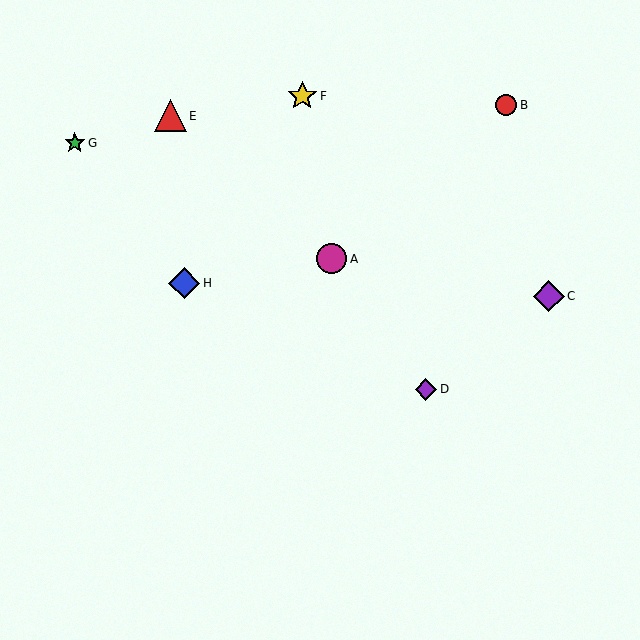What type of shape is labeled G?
Shape G is a green star.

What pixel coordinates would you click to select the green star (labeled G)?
Click at (75, 143) to select the green star G.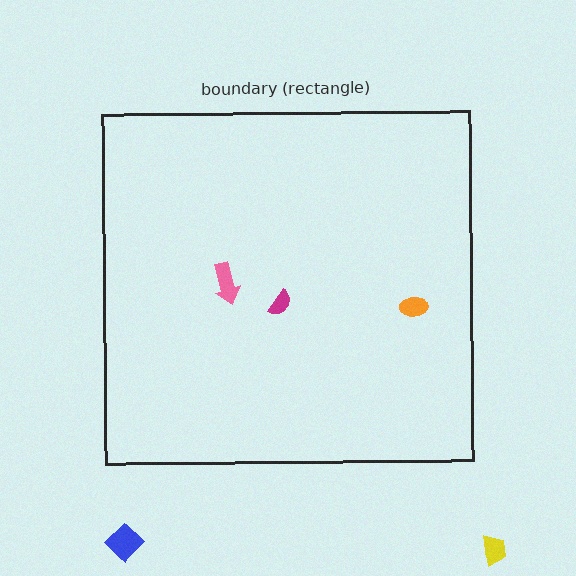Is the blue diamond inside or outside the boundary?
Outside.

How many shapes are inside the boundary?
3 inside, 2 outside.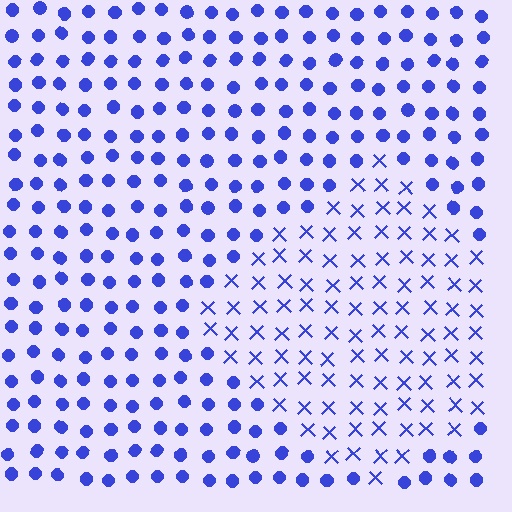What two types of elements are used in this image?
The image uses X marks inside the diamond region and circles outside it.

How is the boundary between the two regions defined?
The boundary is defined by a change in element shape: X marks inside vs. circles outside. All elements share the same color and spacing.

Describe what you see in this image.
The image is filled with small blue elements arranged in a uniform grid. A diamond-shaped region contains X marks, while the surrounding area contains circles. The boundary is defined purely by the change in element shape.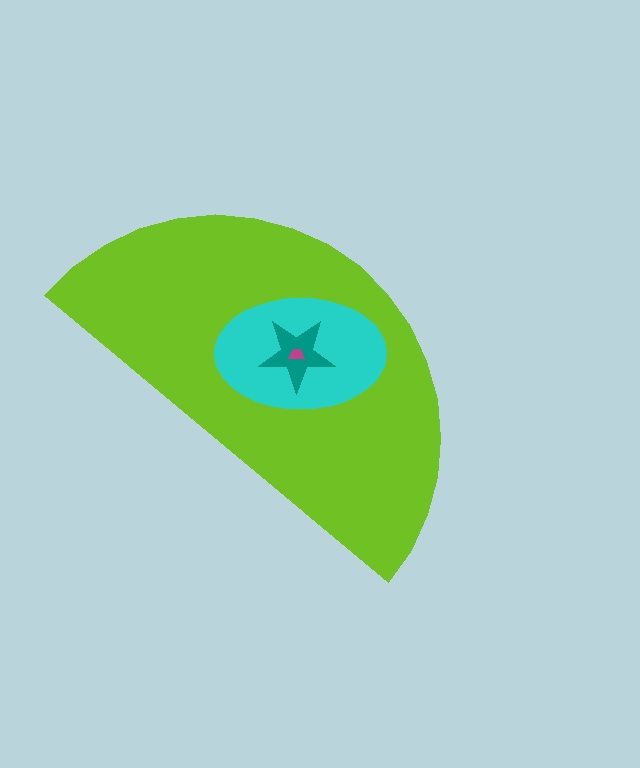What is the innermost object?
The magenta trapezoid.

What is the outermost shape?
The lime semicircle.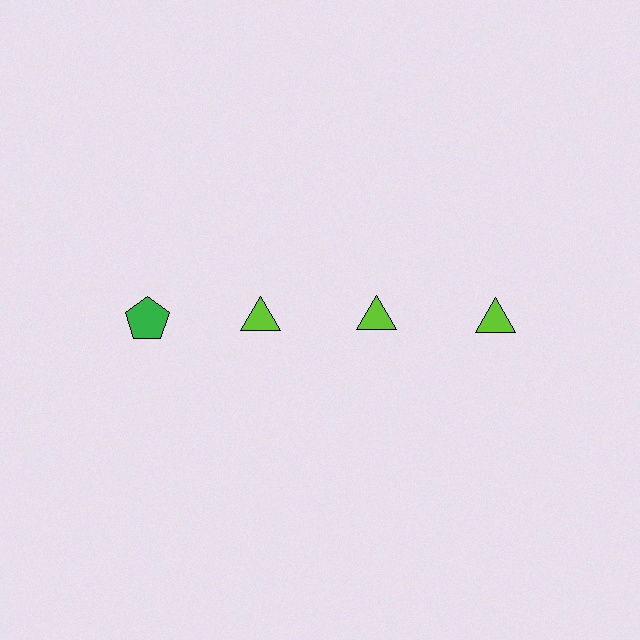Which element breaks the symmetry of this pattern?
The green pentagon in the top row, leftmost column breaks the symmetry. All other shapes are lime triangles.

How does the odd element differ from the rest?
It differs in both color (green instead of lime) and shape (pentagon instead of triangle).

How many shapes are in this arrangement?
There are 4 shapes arranged in a grid pattern.